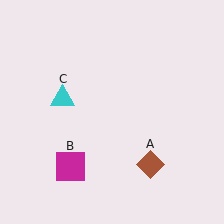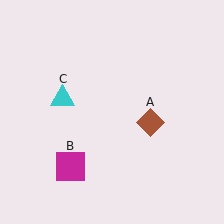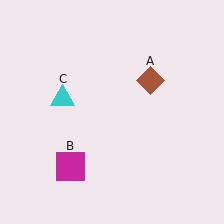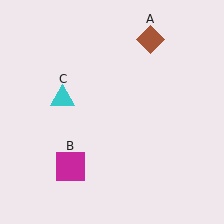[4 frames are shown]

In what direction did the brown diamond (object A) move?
The brown diamond (object A) moved up.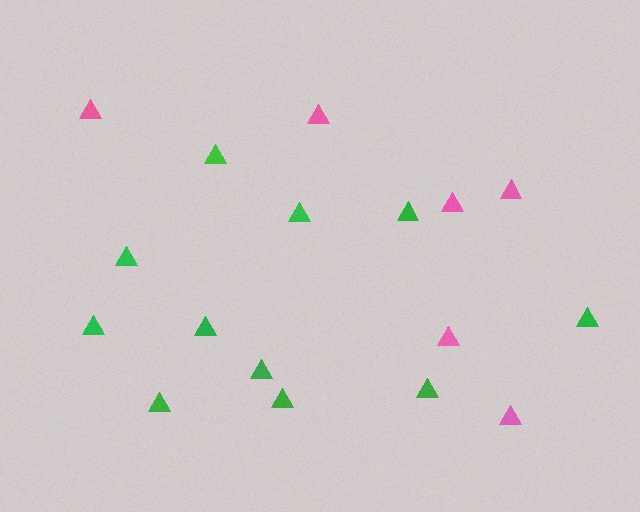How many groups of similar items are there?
There are 2 groups: one group of pink triangles (6) and one group of green triangles (11).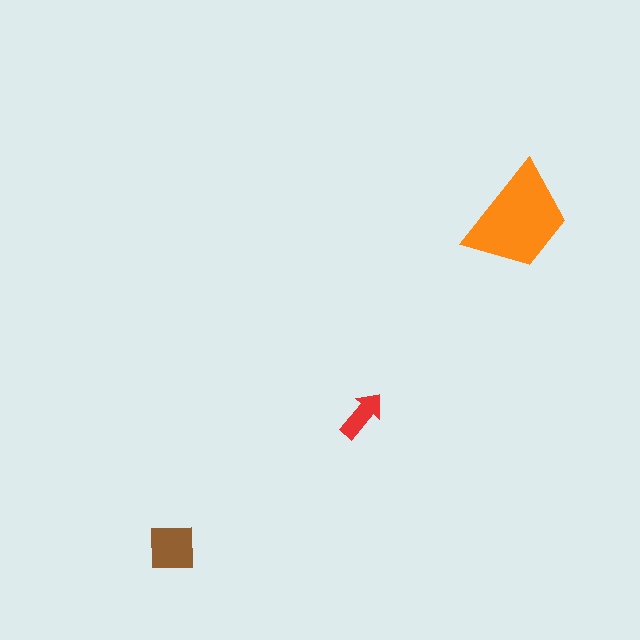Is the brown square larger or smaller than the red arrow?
Larger.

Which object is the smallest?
The red arrow.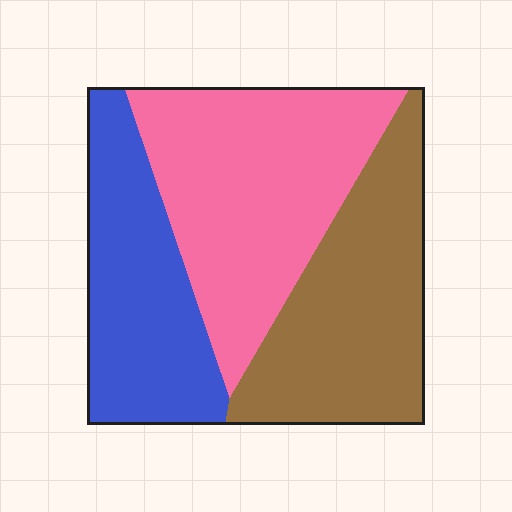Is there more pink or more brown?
Pink.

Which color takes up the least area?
Blue, at roughly 30%.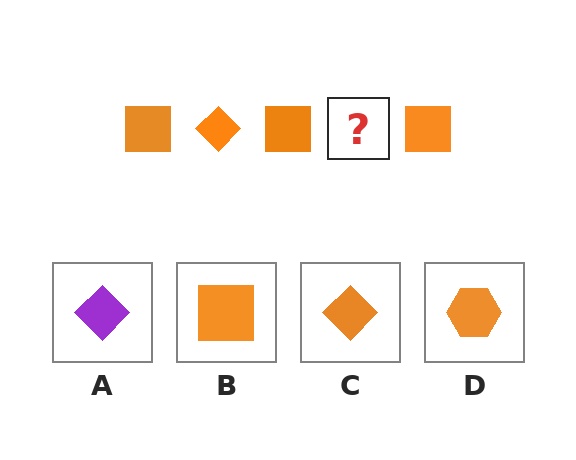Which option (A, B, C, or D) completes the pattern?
C.